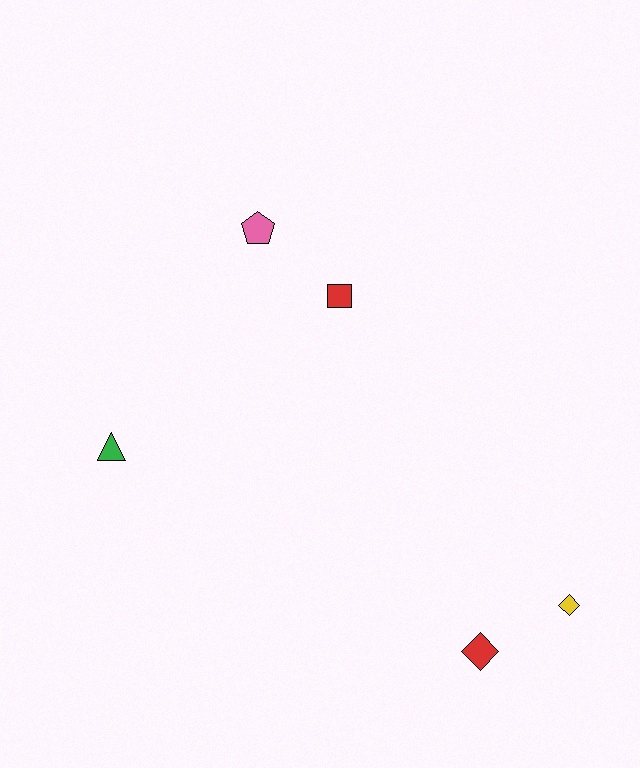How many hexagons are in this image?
There are no hexagons.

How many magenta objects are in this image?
There are no magenta objects.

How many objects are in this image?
There are 5 objects.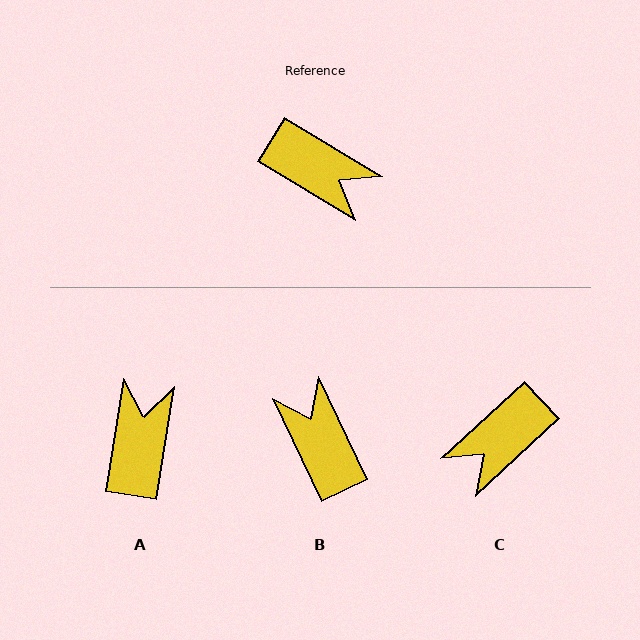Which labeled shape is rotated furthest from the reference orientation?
B, about 147 degrees away.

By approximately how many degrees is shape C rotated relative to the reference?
Approximately 106 degrees clockwise.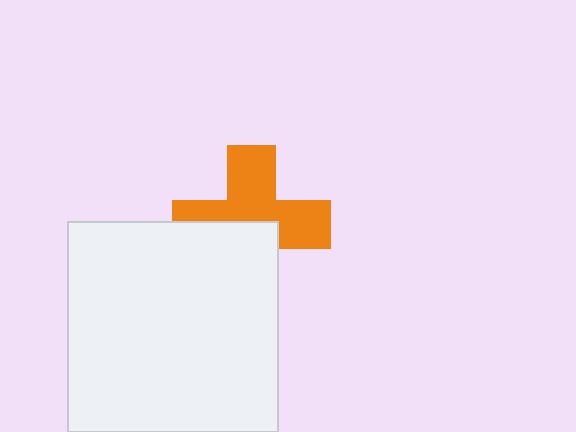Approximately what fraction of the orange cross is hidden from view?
Roughly 43% of the orange cross is hidden behind the white square.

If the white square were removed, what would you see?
You would see the complete orange cross.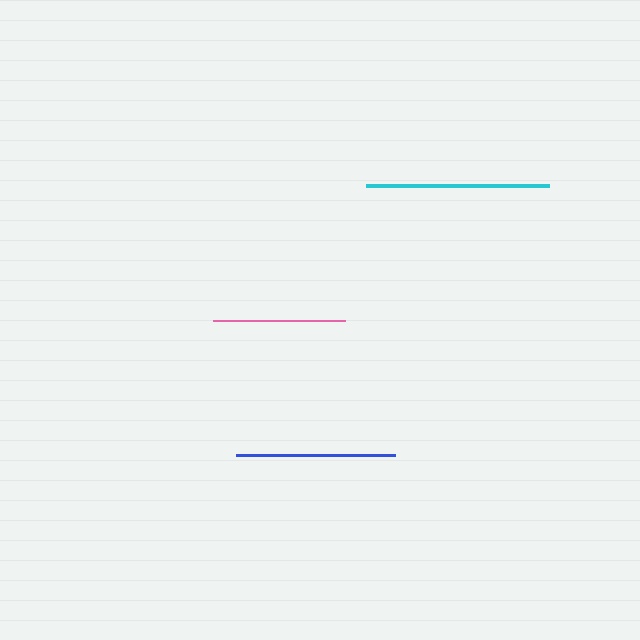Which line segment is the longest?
The cyan line is the longest at approximately 183 pixels.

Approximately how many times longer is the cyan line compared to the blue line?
The cyan line is approximately 1.1 times the length of the blue line.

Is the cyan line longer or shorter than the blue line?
The cyan line is longer than the blue line.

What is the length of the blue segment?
The blue segment is approximately 159 pixels long.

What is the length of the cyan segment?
The cyan segment is approximately 183 pixels long.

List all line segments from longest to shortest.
From longest to shortest: cyan, blue, pink.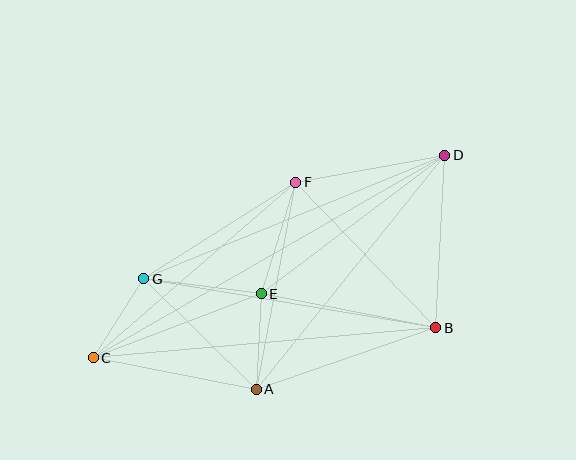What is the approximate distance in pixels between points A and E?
The distance between A and E is approximately 96 pixels.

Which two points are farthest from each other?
Points C and D are farthest from each other.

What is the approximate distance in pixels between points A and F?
The distance between A and F is approximately 211 pixels.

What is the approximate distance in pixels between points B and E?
The distance between B and E is approximately 178 pixels.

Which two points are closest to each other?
Points C and G are closest to each other.